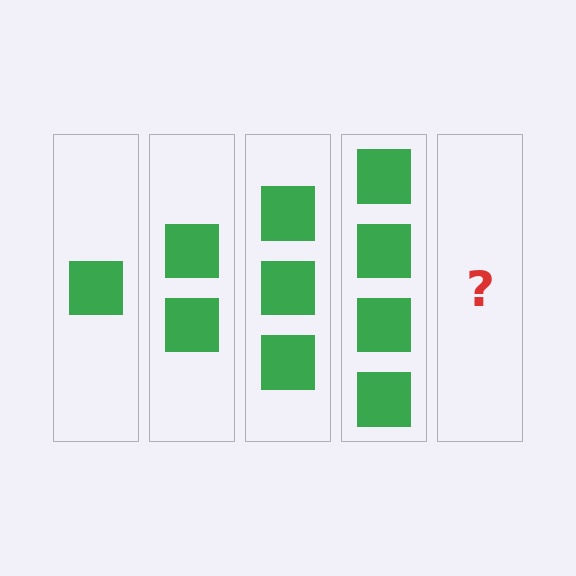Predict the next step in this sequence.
The next step is 5 squares.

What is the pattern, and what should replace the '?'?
The pattern is that each step adds one more square. The '?' should be 5 squares.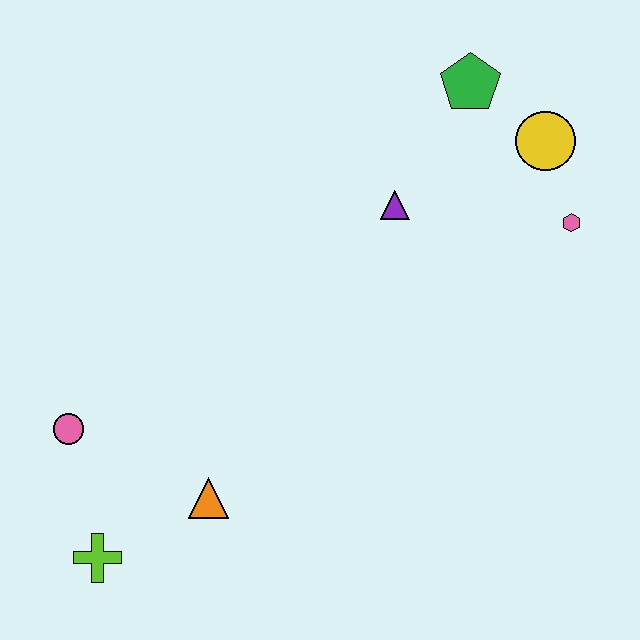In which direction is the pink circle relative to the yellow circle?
The pink circle is to the left of the yellow circle.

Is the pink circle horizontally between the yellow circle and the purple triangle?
No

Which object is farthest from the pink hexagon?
The lime cross is farthest from the pink hexagon.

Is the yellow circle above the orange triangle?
Yes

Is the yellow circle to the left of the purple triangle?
No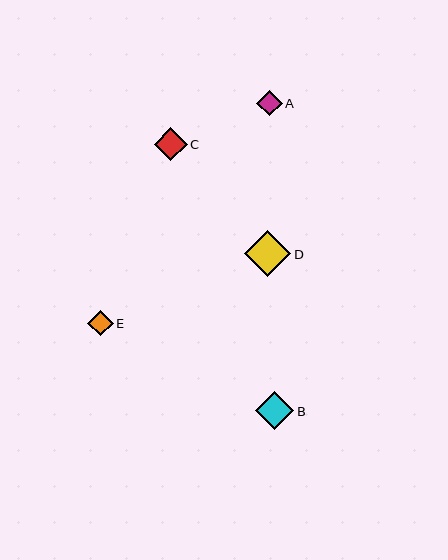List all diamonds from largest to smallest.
From largest to smallest: D, B, C, A, E.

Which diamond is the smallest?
Diamond E is the smallest with a size of approximately 25 pixels.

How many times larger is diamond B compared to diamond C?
Diamond B is approximately 1.2 times the size of diamond C.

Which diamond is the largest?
Diamond D is the largest with a size of approximately 46 pixels.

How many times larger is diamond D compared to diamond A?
Diamond D is approximately 1.8 times the size of diamond A.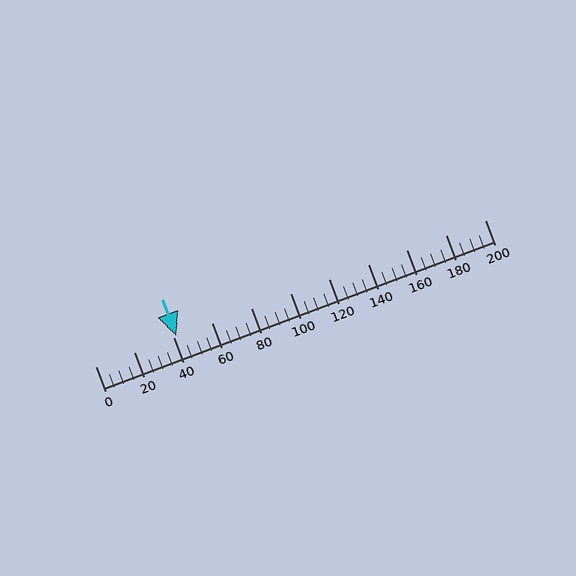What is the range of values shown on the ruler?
The ruler shows values from 0 to 200.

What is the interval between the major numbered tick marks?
The major tick marks are spaced 20 units apart.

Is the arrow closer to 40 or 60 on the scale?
The arrow is closer to 40.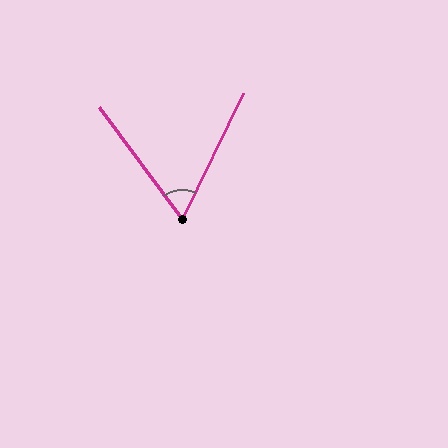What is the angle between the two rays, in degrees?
Approximately 62 degrees.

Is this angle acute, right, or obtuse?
It is acute.